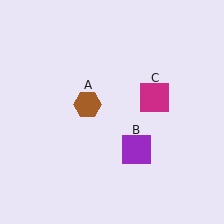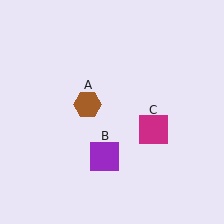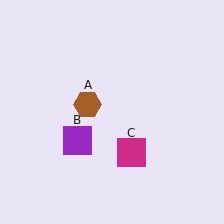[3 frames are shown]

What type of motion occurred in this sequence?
The purple square (object B), magenta square (object C) rotated clockwise around the center of the scene.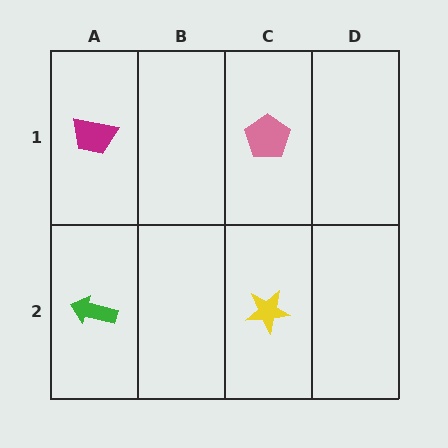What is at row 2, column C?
A yellow star.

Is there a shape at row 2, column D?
No, that cell is empty.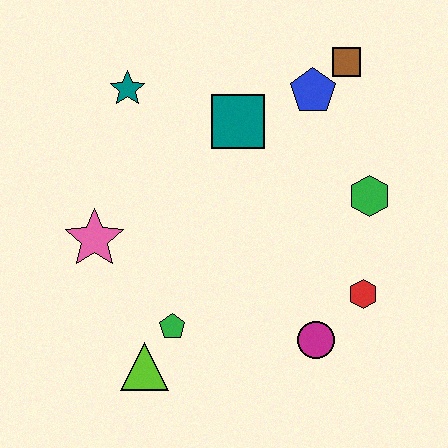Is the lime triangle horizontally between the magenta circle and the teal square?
No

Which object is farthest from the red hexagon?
The teal star is farthest from the red hexagon.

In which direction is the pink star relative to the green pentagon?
The pink star is above the green pentagon.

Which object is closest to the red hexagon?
The magenta circle is closest to the red hexagon.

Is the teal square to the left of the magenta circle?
Yes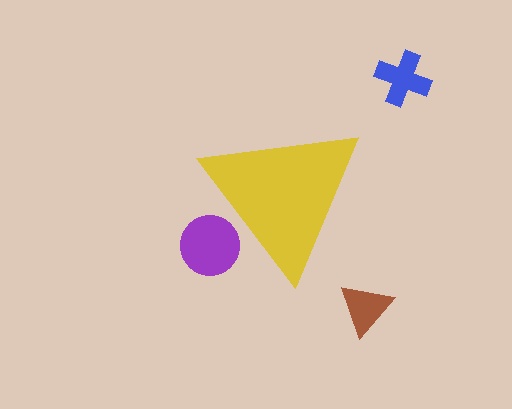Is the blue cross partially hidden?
No, the blue cross is fully visible.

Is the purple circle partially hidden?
Yes, the purple circle is partially hidden behind the yellow triangle.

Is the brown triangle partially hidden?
No, the brown triangle is fully visible.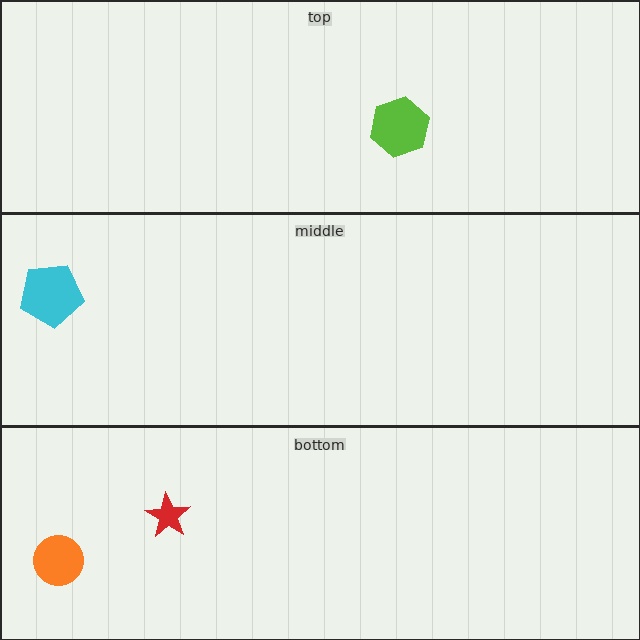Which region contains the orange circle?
The bottom region.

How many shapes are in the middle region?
1.